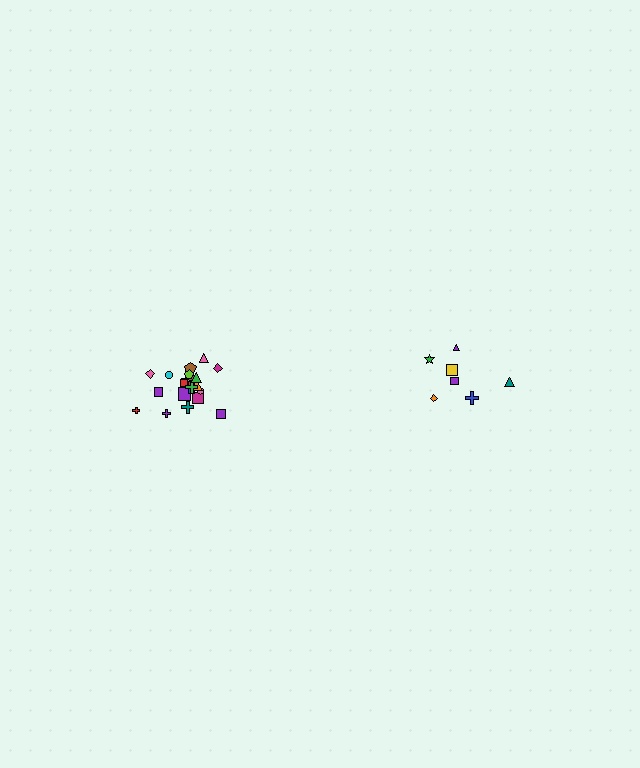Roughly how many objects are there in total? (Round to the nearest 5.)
Roughly 30 objects in total.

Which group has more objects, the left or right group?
The left group.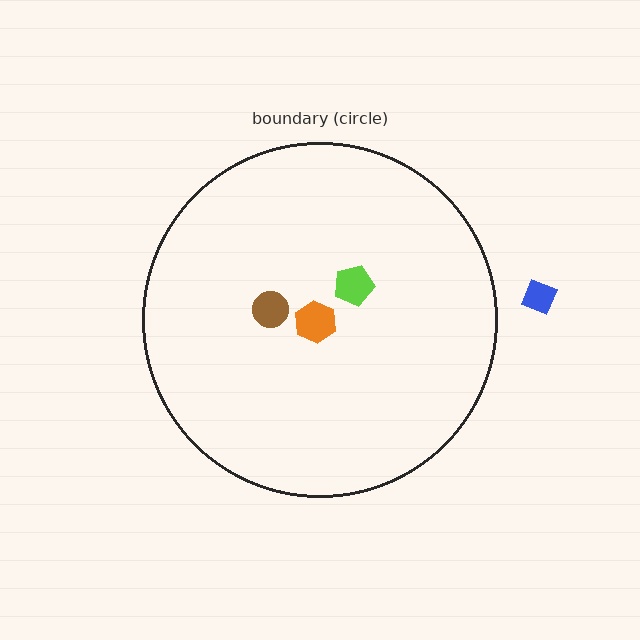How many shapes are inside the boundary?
3 inside, 1 outside.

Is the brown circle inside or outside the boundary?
Inside.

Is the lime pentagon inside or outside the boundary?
Inside.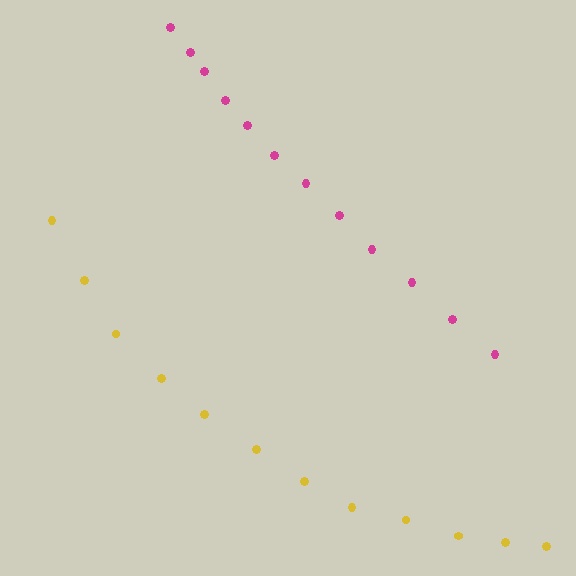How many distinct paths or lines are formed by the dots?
There are 2 distinct paths.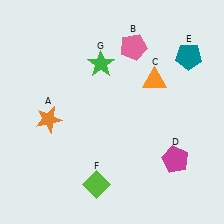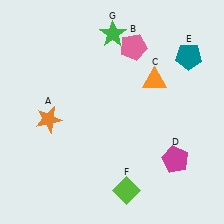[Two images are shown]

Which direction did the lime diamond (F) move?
The lime diamond (F) moved right.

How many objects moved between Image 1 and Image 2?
2 objects moved between the two images.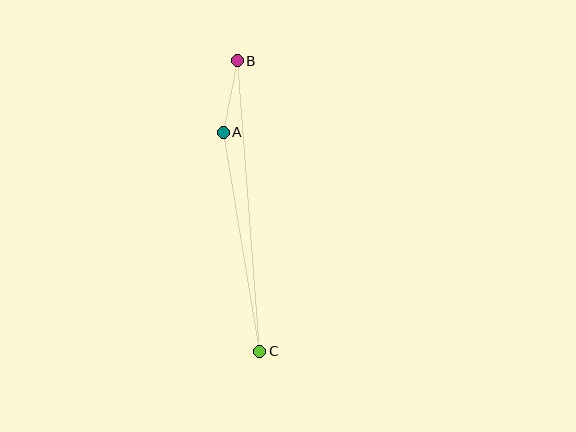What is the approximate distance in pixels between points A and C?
The distance between A and C is approximately 222 pixels.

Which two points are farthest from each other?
Points B and C are farthest from each other.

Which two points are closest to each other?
Points A and B are closest to each other.